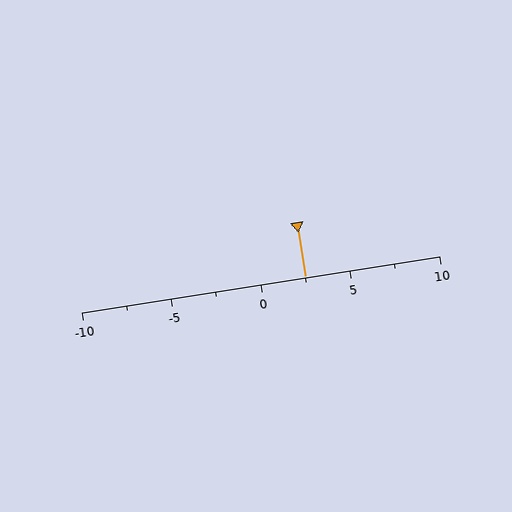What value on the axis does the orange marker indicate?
The marker indicates approximately 2.5.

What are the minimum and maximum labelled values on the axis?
The axis runs from -10 to 10.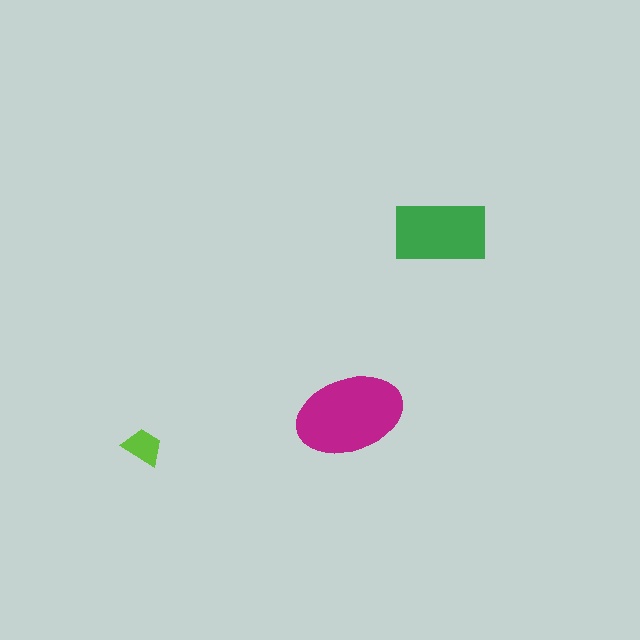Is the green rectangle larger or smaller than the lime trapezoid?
Larger.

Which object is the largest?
The magenta ellipse.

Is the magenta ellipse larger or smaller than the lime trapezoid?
Larger.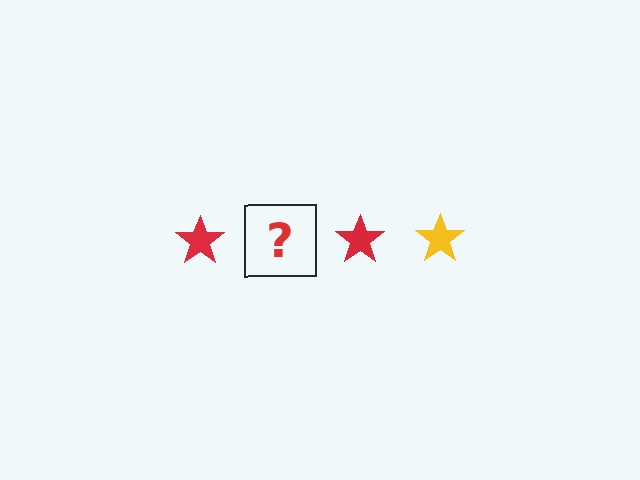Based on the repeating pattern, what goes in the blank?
The blank should be a yellow star.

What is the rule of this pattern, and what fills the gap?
The rule is that the pattern cycles through red, yellow stars. The gap should be filled with a yellow star.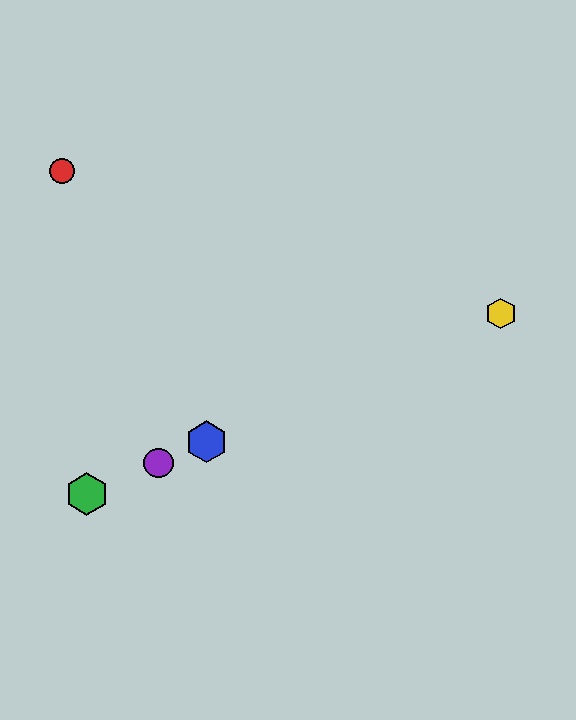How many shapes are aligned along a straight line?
4 shapes (the blue hexagon, the green hexagon, the yellow hexagon, the purple circle) are aligned along a straight line.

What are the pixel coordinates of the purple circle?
The purple circle is at (158, 463).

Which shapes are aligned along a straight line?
The blue hexagon, the green hexagon, the yellow hexagon, the purple circle are aligned along a straight line.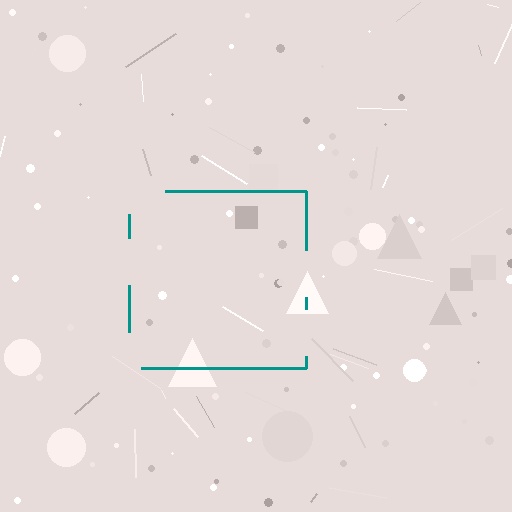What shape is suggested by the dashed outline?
The dashed outline suggests a square.